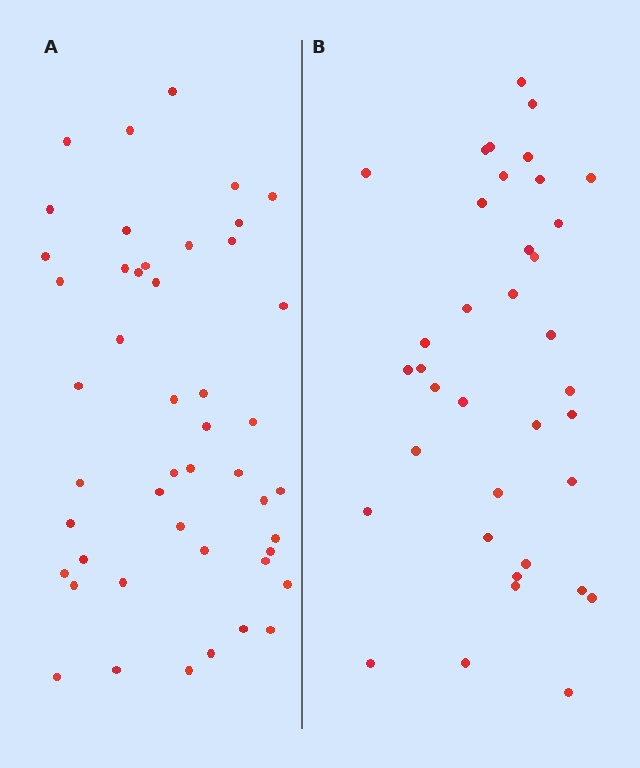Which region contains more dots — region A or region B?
Region A (the left region) has more dots.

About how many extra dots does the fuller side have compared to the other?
Region A has roughly 10 or so more dots than region B.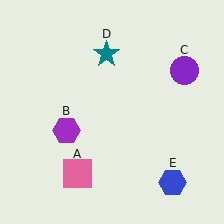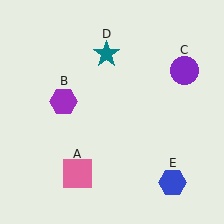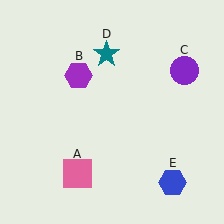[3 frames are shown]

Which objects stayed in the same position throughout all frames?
Pink square (object A) and purple circle (object C) and teal star (object D) and blue hexagon (object E) remained stationary.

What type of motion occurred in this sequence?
The purple hexagon (object B) rotated clockwise around the center of the scene.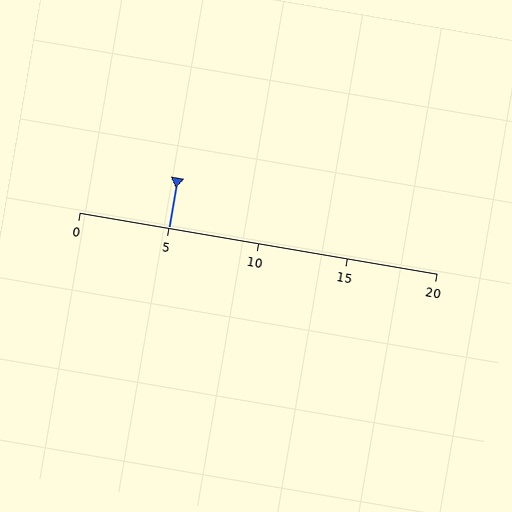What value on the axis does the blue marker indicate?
The marker indicates approximately 5.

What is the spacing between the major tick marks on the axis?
The major ticks are spaced 5 apart.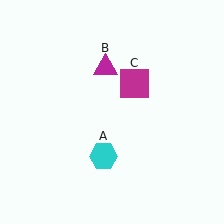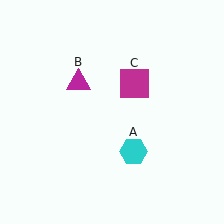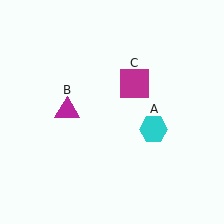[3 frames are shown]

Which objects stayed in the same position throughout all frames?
Magenta square (object C) remained stationary.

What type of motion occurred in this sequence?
The cyan hexagon (object A), magenta triangle (object B) rotated counterclockwise around the center of the scene.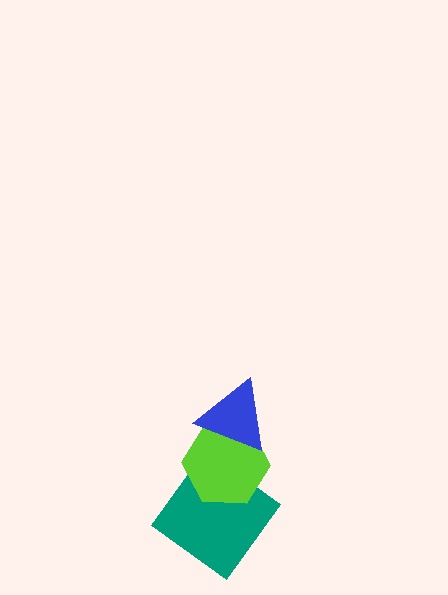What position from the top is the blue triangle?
The blue triangle is 1st from the top.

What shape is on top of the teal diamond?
The lime hexagon is on top of the teal diamond.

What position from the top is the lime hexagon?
The lime hexagon is 2nd from the top.